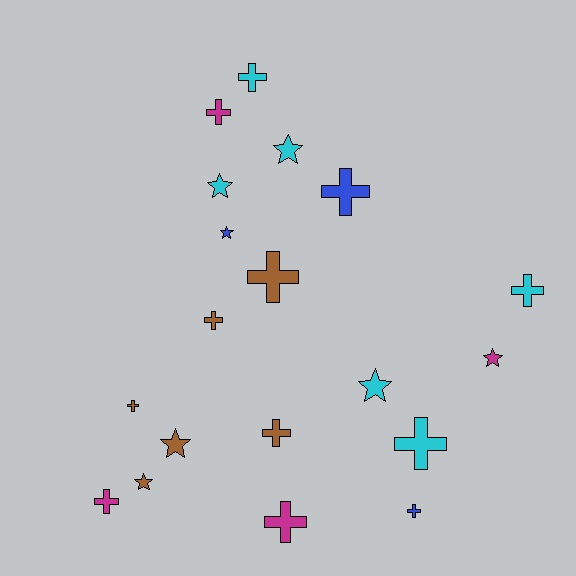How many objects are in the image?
There are 19 objects.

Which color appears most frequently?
Brown, with 6 objects.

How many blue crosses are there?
There are 2 blue crosses.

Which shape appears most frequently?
Cross, with 12 objects.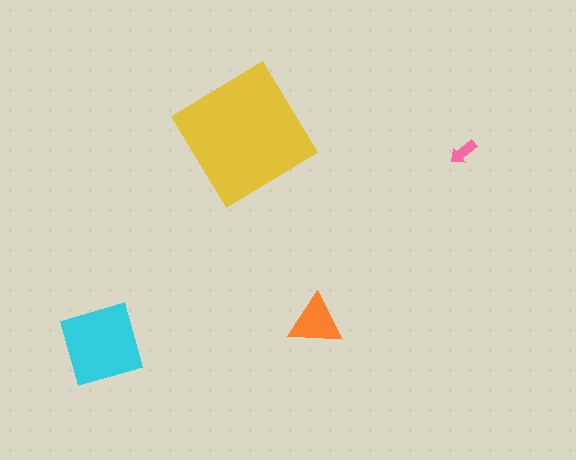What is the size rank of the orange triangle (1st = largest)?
3rd.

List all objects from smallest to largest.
The pink arrow, the orange triangle, the cyan diamond, the yellow diamond.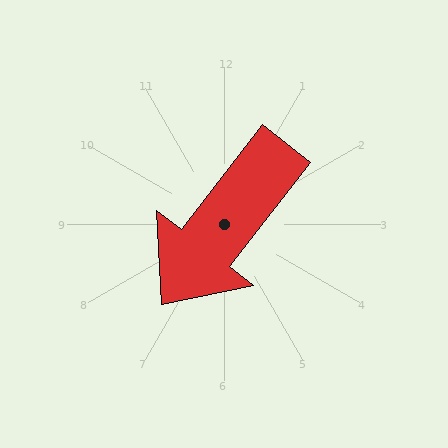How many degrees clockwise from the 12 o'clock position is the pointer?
Approximately 218 degrees.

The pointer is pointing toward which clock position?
Roughly 7 o'clock.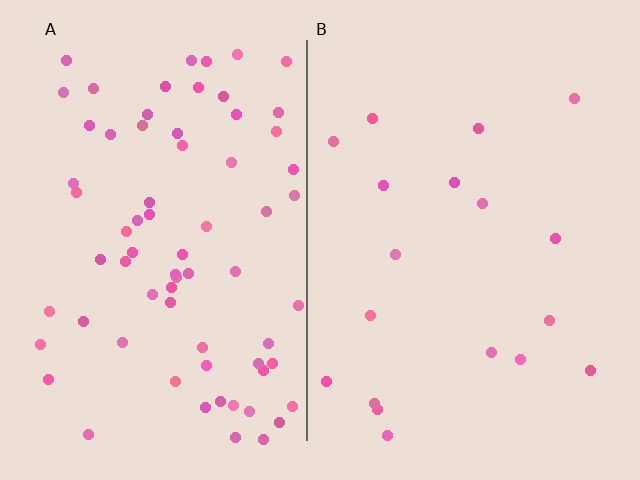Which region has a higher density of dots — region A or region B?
A (the left).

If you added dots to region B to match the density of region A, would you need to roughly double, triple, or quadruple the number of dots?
Approximately quadruple.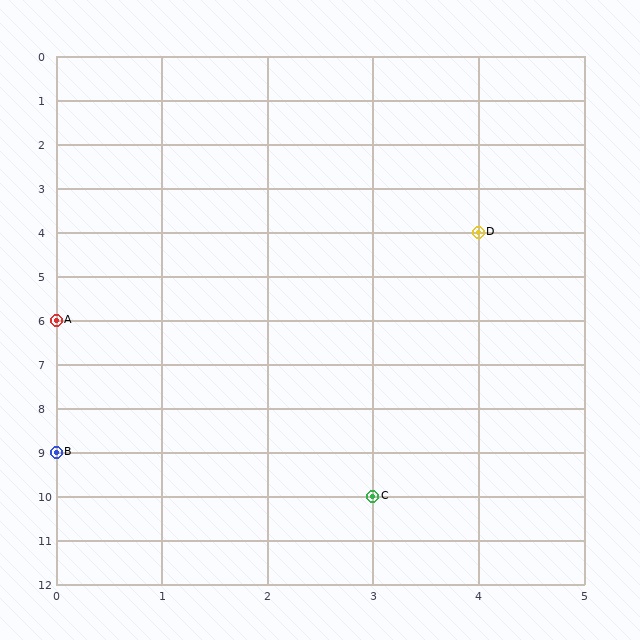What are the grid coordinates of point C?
Point C is at grid coordinates (3, 10).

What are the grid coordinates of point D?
Point D is at grid coordinates (4, 4).